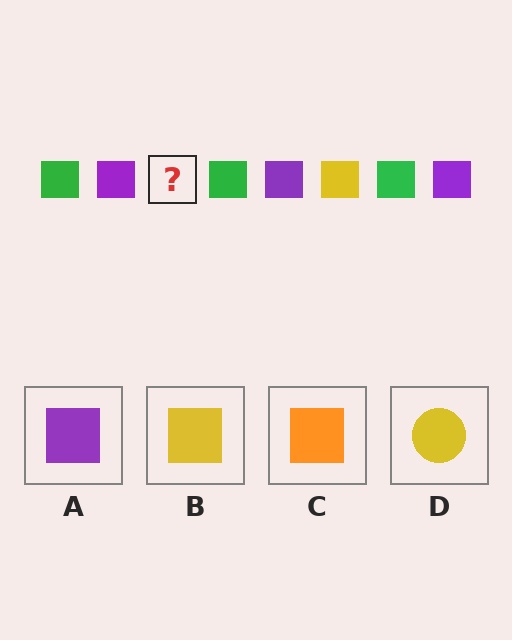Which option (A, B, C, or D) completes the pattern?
B.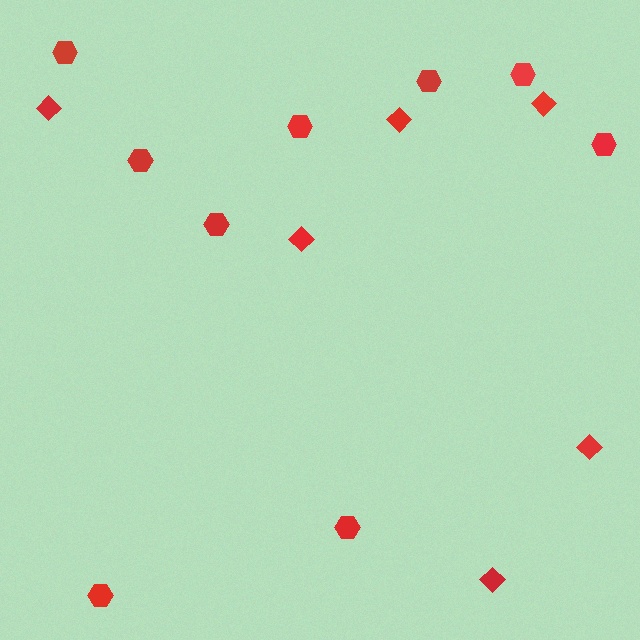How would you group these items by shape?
There are 2 groups: one group of hexagons (9) and one group of diamonds (6).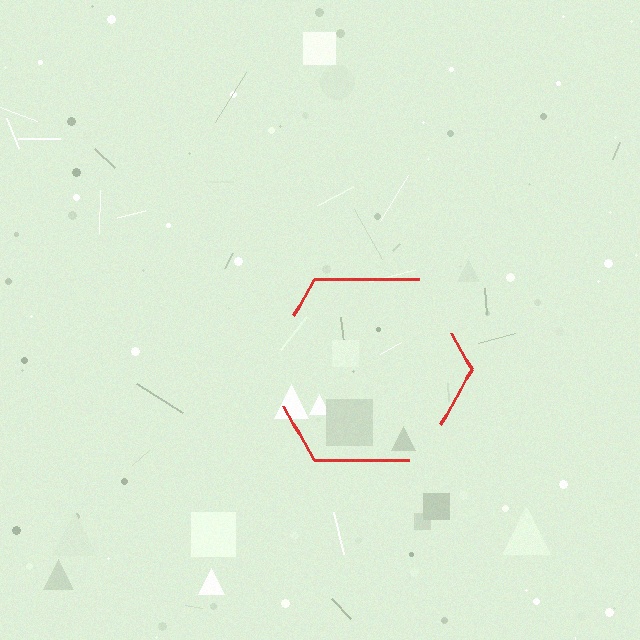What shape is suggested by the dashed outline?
The dashed outline suggests a hexagon.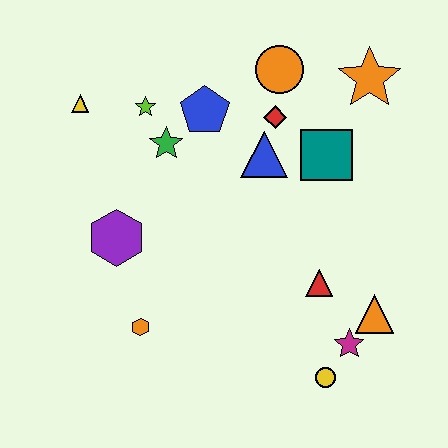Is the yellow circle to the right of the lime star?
Yes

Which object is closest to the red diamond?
The blue triangle is closest to the red diamond.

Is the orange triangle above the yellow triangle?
No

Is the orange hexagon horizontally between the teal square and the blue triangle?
No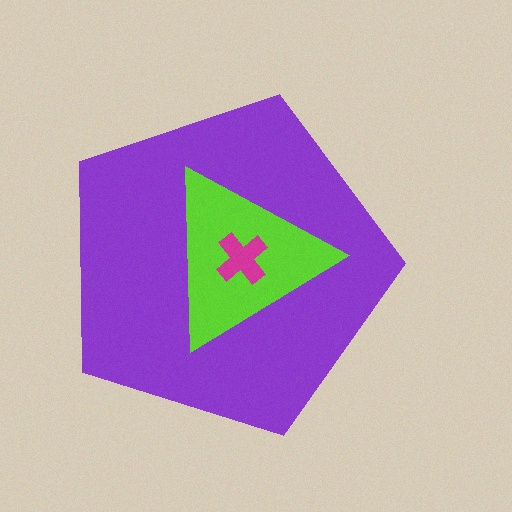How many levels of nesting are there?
3.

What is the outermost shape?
The purple pentagon.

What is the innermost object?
The magenta cross.